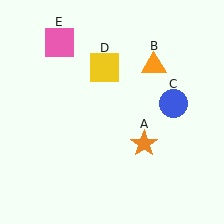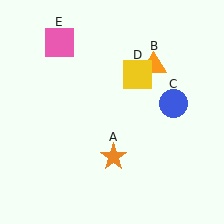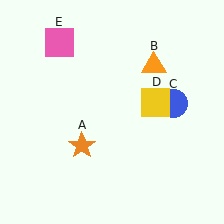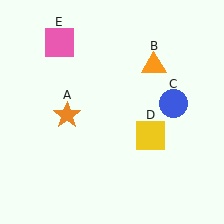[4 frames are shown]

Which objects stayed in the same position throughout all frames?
Orange triangle (object B) and blue circle (object C) and pink square (object E) remained stationary.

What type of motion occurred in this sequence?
The orange star (object A), yellow square (object D) rotated clockwise around the center of the scene.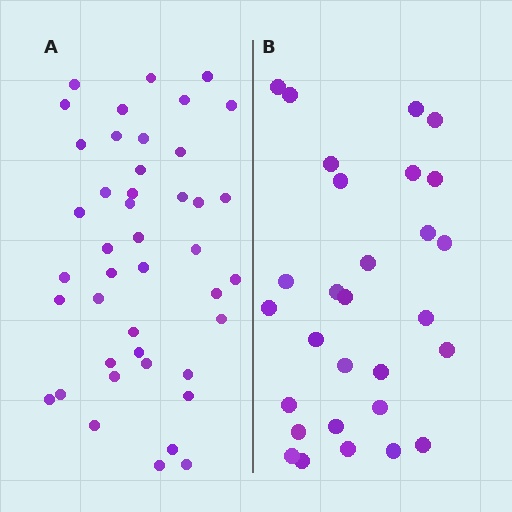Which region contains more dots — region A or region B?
Region A (the left region) has more dots.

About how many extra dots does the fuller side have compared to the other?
Region A has approximately 15 more dots than region B.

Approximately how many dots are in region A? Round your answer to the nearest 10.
About 40 dots. (The exact count is 43, which rounds to 40.)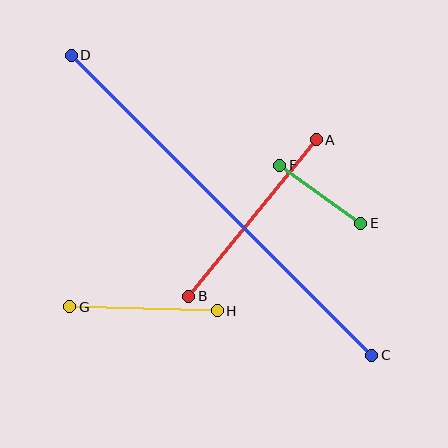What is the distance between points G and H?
The distance is approximately 148 pixels.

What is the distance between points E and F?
The distance is approximately 100 pixels.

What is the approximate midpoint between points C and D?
The midpoint is at approximately (222, 205) pixels.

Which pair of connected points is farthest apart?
Points C and D are farthest apart.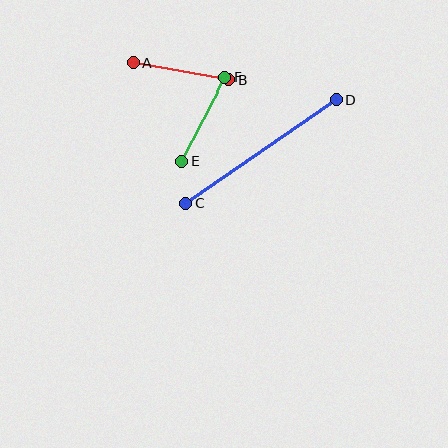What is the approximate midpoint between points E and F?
The midpoint is at approximately (203, 119) pixels.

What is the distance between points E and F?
The distance is approximately 95 pixels.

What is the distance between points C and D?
The distance is approximately 182 pixels.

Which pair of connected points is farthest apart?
Points C and D are farthest apart.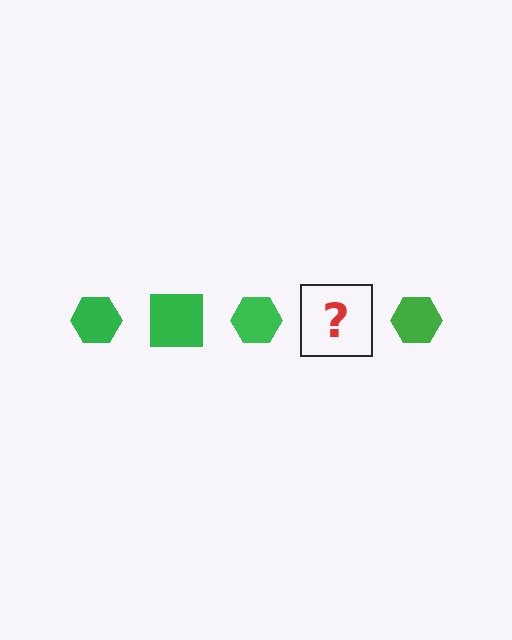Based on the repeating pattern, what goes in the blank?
The blank should be a green square.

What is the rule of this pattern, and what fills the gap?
The rule is that the pattern cycles through hexagon, square shapes in green. The gap should be filled with a green square.